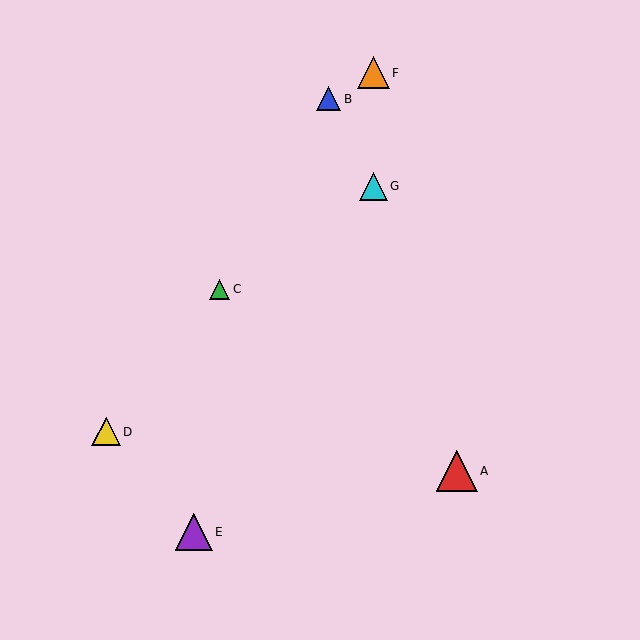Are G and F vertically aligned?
Yes, both are at x≈373.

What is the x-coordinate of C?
Object C is at x≈220.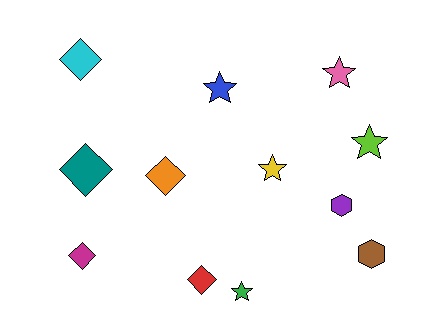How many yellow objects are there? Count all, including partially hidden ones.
There is 1 yellow object.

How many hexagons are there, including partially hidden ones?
There are 2 hexagons.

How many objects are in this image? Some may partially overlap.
There are 12 objects.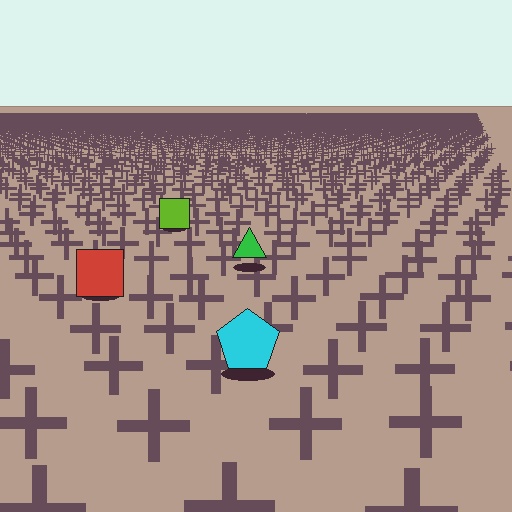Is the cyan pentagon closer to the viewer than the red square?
Yes. The cyan pentagon is closer — you can tell from the texture gradient: the ground texture is coarser near it.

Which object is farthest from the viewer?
The lime square is farthest from the viewer. It appears smaller and the ground texture around it is denser.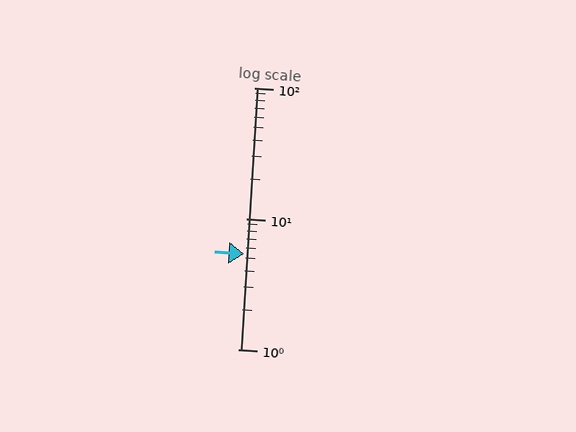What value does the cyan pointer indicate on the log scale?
The pointer indicates approximately 5.4.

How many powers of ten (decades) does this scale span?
The scale spans 2 decades, from 1 to 100.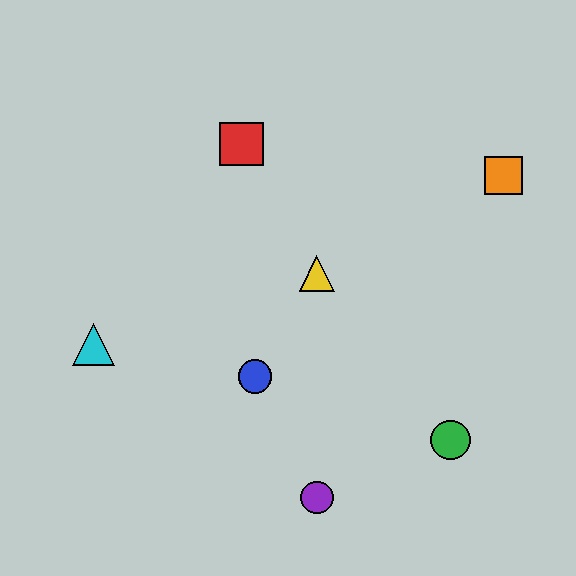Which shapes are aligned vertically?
The yellow triangle, the purple circle are aligned vertically.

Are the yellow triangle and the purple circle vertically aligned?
Yes, both are at x≈317.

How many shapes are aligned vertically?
2 shapes (the yellow triangle, the purple circle) are aligned vertically.